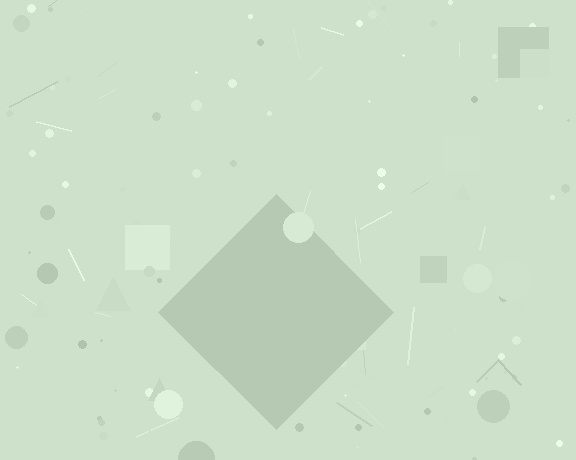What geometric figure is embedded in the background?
A diamond is embedded in the background.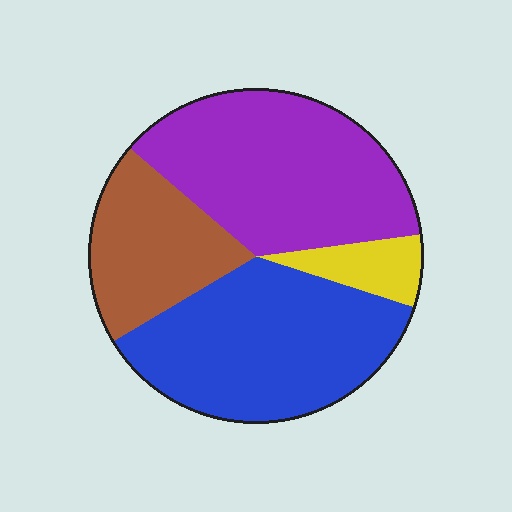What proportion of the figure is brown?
Brown takes up less than a quarter of the figure.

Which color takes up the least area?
Yellow, at roughly 5%.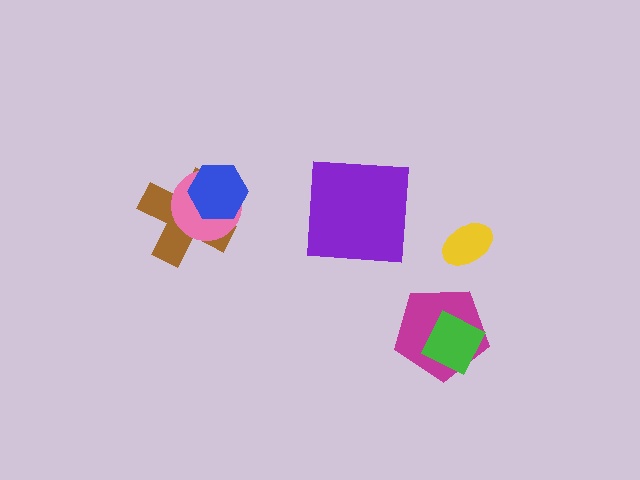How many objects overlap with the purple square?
0 objects overlap with the purple square.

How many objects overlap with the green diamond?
1 object overlaps with the green diamond.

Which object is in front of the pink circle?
The blue hexagon is in front of the pink circle.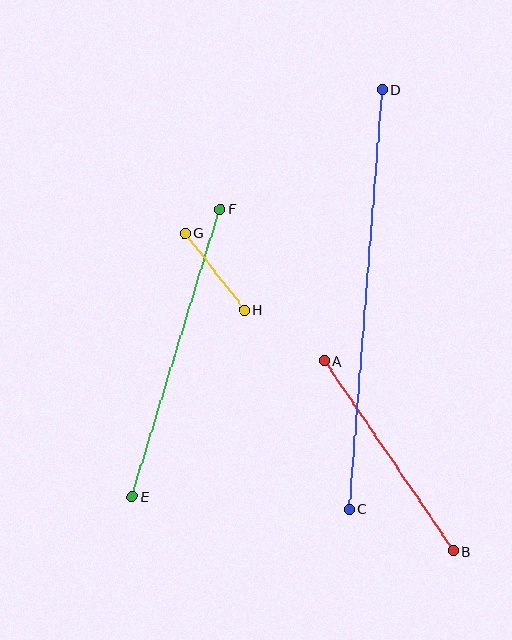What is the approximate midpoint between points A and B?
The midpoint is at approximately (388, 456) pixels.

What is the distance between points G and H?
The distance is approximately 97 pixels.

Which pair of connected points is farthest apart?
Points C and D are farthest apart.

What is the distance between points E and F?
The distance is approximately 301 pixels.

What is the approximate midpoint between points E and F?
The midpoint is at approximately (176, 353) pixels.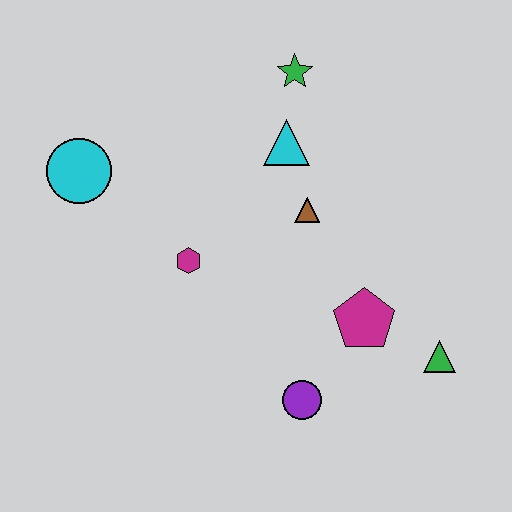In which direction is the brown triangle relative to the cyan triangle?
The brown triangle is below the cyan triangle.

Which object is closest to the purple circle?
The magenta pentagon is closest to the purple circle.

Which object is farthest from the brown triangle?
The cyan circle is farthest from the brown triangle.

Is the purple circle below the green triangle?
Yes